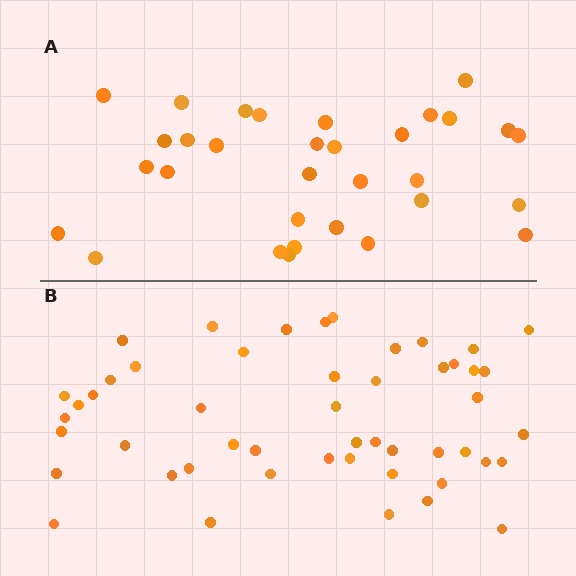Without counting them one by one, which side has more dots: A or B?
Region B (the bottom region) has more dots.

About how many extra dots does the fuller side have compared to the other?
Region B has approximately 20 more dots than region A.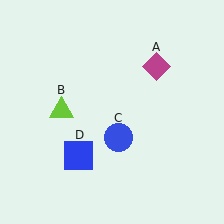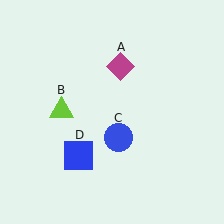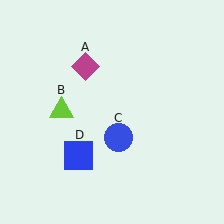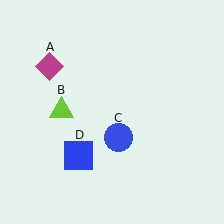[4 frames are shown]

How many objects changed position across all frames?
1 object changed position: magenta diamond (object A).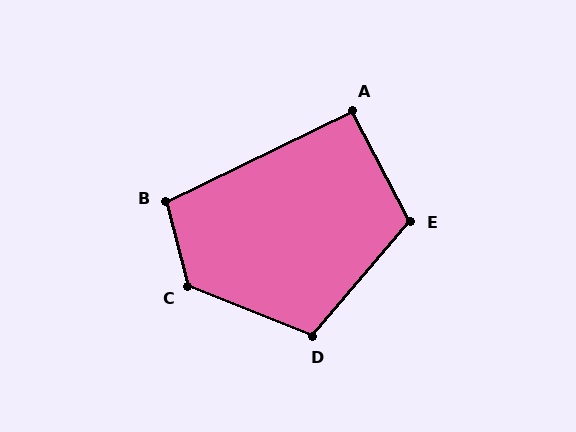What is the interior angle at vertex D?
Approximately 109 degrees (obtuse).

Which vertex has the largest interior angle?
C, at approximately 126 degrees.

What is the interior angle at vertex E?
Approximately 112 degrees (obtuse).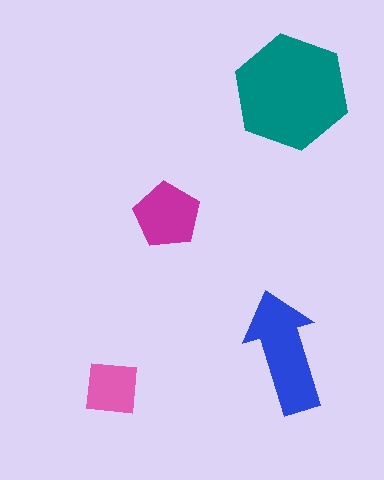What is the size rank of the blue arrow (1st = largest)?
2nd.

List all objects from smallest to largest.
The pink square, the magenta pentagon, the blue arrow, the teal hexagon.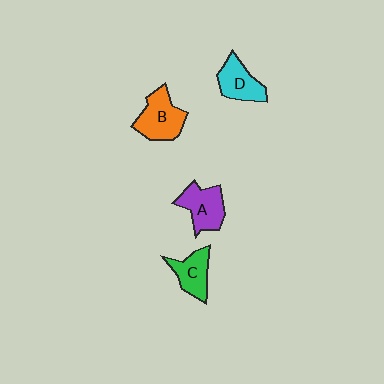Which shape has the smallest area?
Shape C (green).